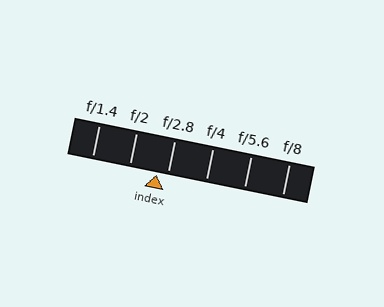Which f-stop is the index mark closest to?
The index mark is closest to f/2.8.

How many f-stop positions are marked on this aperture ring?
There are 6 f-stop positions marked.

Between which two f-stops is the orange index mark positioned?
The index mark is between f/2 and f/2.8.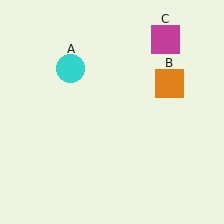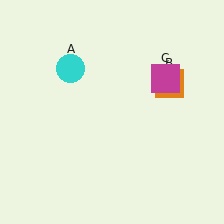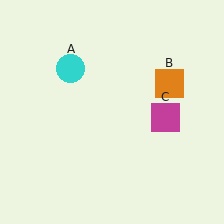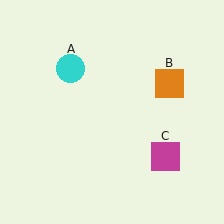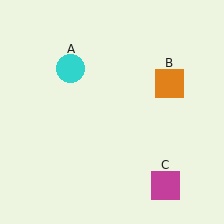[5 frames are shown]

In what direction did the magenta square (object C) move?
The magenta square (object C) moved down.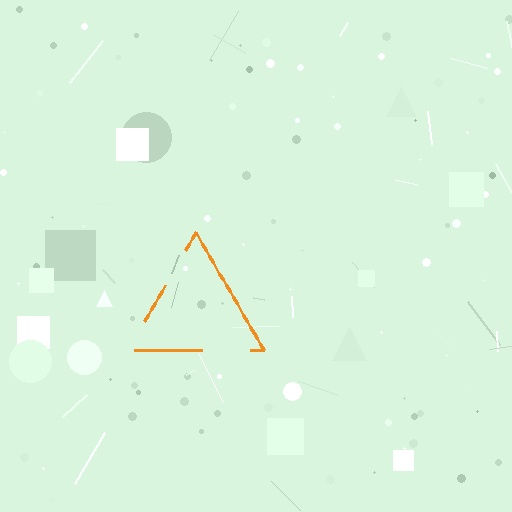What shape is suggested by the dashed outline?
The dashed outline suggests a triangle.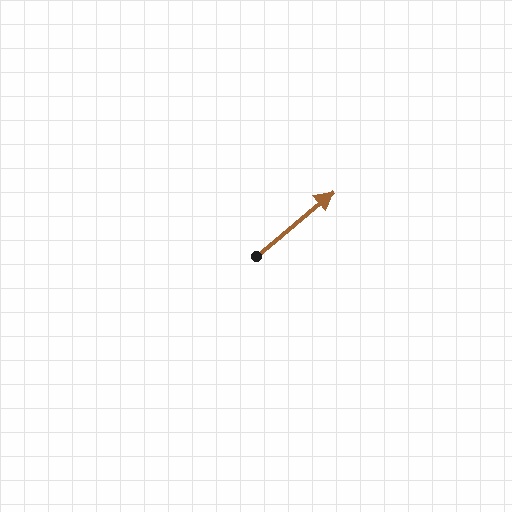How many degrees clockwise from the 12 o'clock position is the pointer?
Approximately 50 degrees.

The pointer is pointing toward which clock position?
Roughly 2 o'clock.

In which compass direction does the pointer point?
Northeast.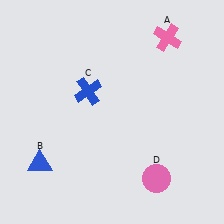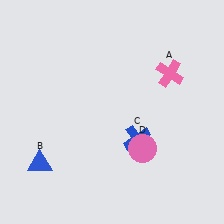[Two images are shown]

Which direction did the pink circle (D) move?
The pink circle (D) moved up.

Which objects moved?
The objects that moved are: the pink cross (A), the blue cross (C), the pink circle (D).